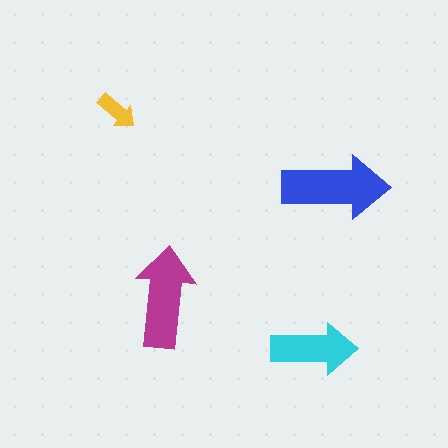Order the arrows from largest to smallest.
the blue one, the magenta one, the cyan one, the yellow one.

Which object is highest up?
The yellow arrow is topmost.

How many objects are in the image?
There are 4 objects in the image.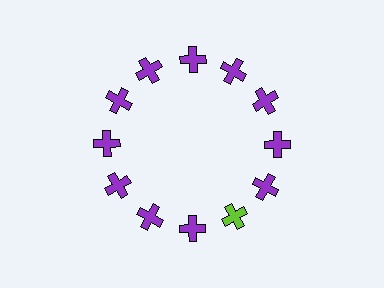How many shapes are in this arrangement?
There are 12 shapes arranged in a ring pattern.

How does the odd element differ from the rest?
It has a different color: lime instead of purple.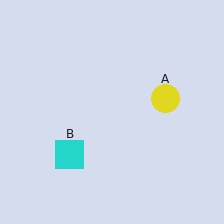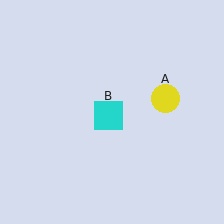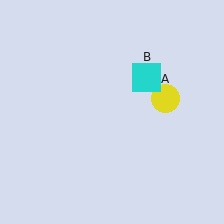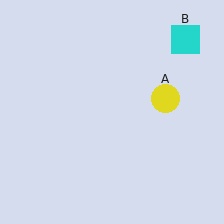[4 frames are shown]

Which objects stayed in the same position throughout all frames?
Yellow circle (object A) remained stationary.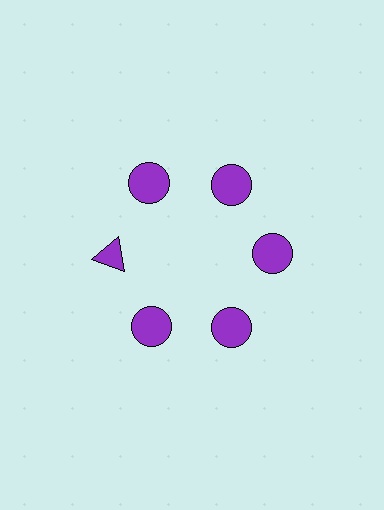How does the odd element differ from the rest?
It has a different shape: triangle instead of circle.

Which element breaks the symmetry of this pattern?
The purple triangle at roughly the 9 o'clock position breaks the symmetry. All other shapes are purple circles.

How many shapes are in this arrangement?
There are 6 shapes arranged in a ring pattern.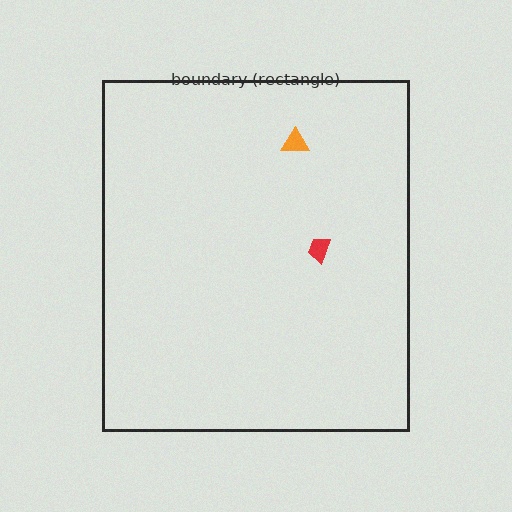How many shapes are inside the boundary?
2 inside, 0 outside.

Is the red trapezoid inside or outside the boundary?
Inside.